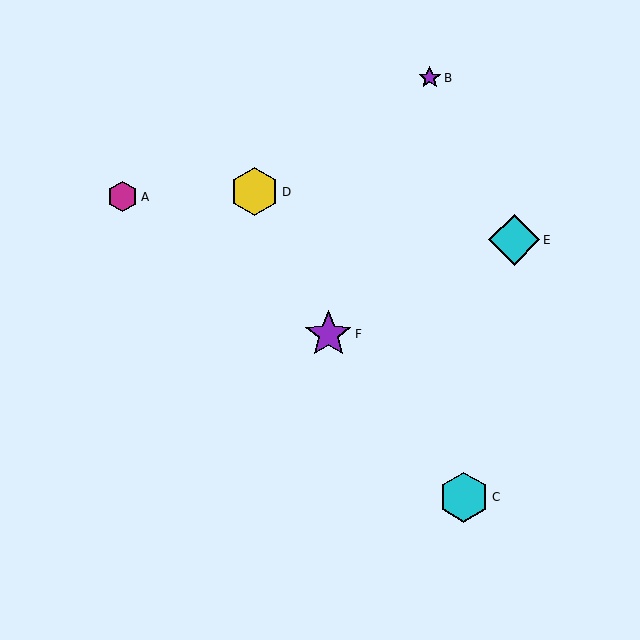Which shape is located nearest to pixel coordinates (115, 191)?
The magenta hexagon (labeled A) at (122, 197) is nearest to that location.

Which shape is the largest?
The cyan diamond (labeled E) is the largest.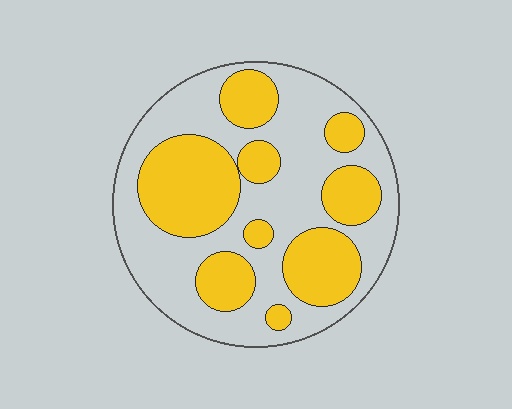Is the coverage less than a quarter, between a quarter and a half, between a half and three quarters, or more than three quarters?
Between a quarter and a half.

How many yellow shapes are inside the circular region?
9.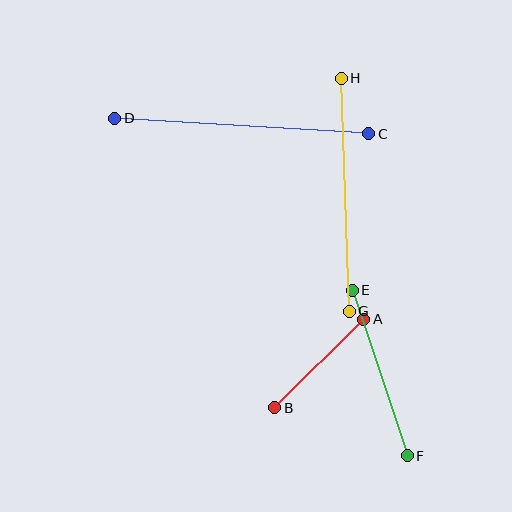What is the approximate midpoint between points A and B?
The midpoint is at approximately (319, 363) pixels.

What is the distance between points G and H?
The distance is approximately 233 pixels.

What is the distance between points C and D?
The distance is approximately 254 pixels.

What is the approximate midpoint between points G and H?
The midpoint is at approximately (345, 195) pixels.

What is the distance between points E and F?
The distance is approximately 175 pixels.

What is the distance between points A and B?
The distance is approximately 126 pixels.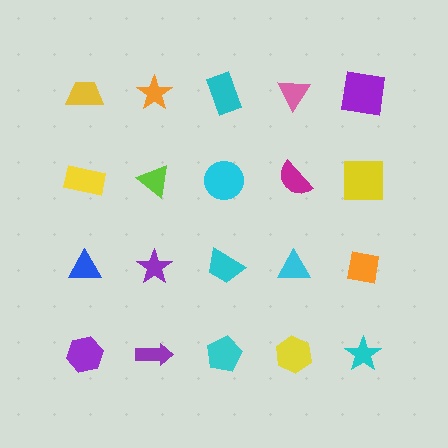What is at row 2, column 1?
A yellow rectangle.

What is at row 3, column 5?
An orange square.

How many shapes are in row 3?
5 shapes.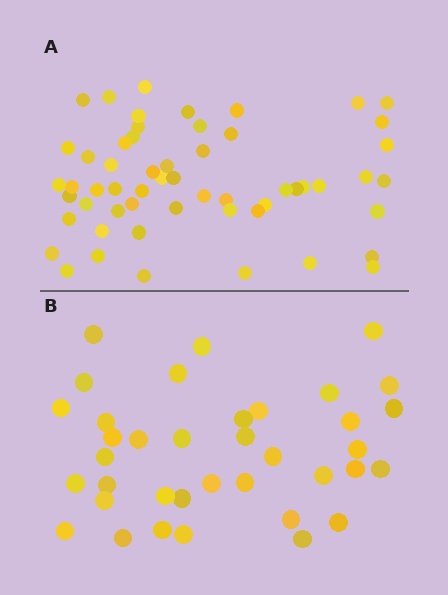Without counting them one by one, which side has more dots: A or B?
Region A (the top region) has more dots.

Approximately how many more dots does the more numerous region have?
Region A has approximately 20 more dots than region B.